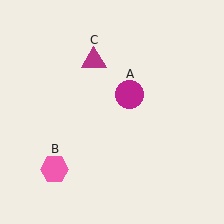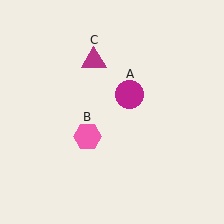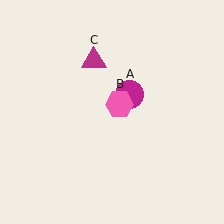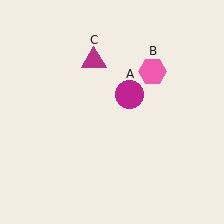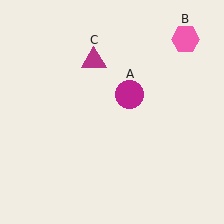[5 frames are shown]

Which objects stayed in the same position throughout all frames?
Magenta circle (object A) and magenta triangle (object C) remained stationary.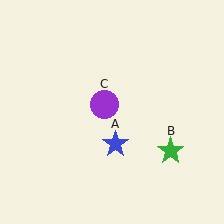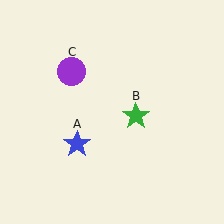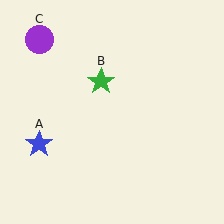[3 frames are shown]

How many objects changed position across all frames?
3 objects changed position: blue star (object A), green star (object B), purple circle (object C).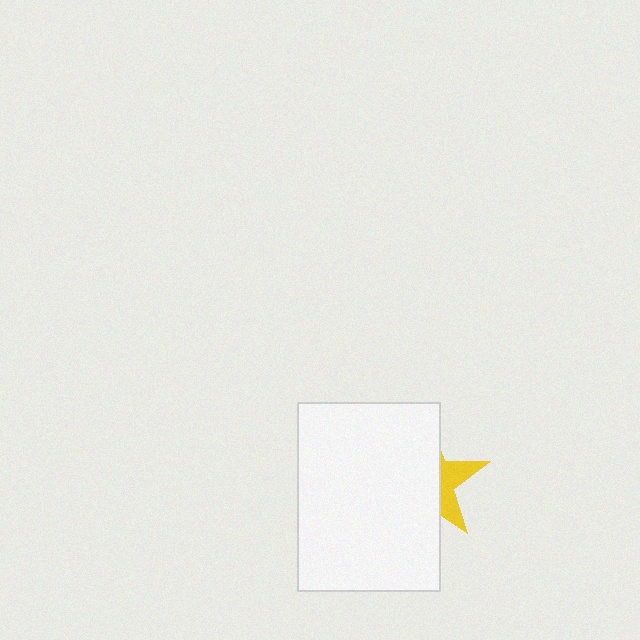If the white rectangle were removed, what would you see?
You would see the complete yellow star.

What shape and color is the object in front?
The object in front is a white rectangle.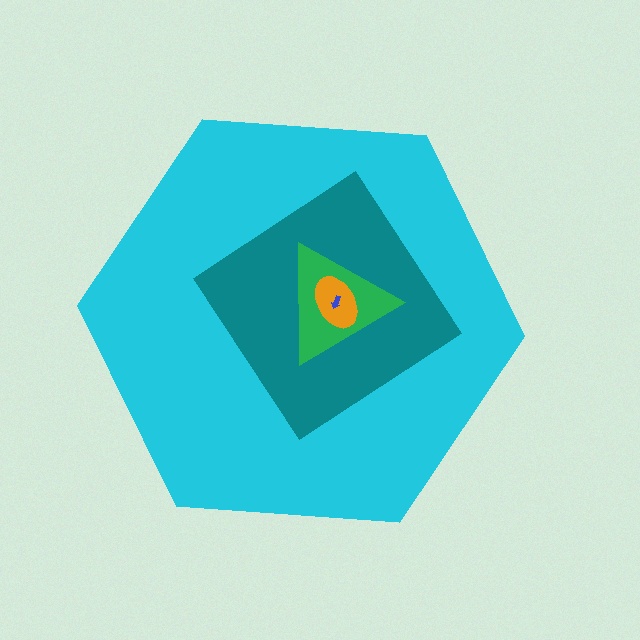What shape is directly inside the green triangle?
The orange ellipse.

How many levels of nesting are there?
5.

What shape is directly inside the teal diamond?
The green triangle.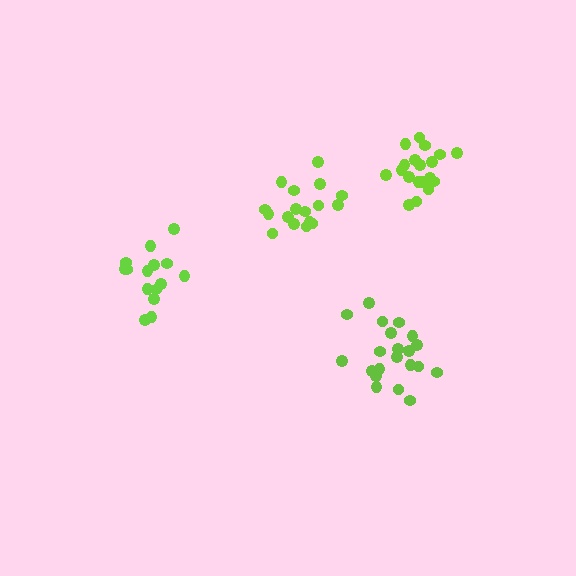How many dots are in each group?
Group 1: 20 dots, Group 2: 17 dots, Group 3: 21 dots, Group 4: 15 dots (73 total).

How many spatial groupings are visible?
There are 4 spatial groupings.